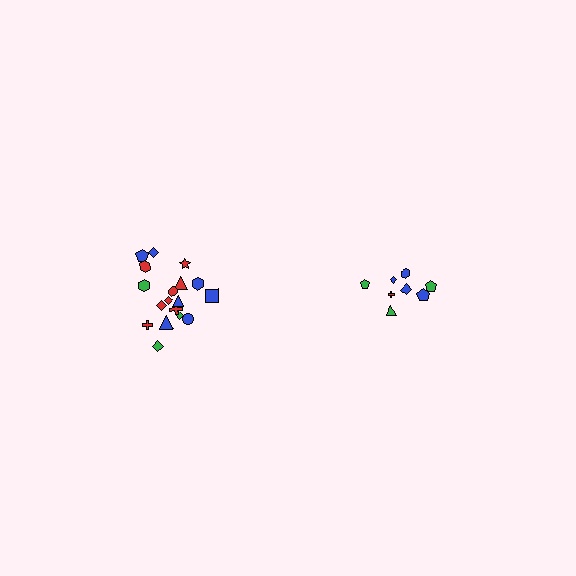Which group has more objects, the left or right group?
The left group.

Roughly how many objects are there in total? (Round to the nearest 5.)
Roughly 25 objects in total.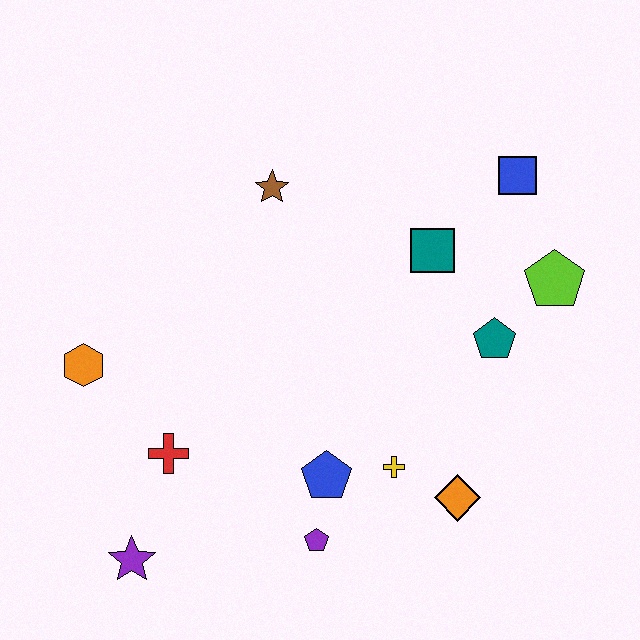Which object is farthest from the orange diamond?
The orange hexagon is farthest from the orange diamond.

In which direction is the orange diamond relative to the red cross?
The orange diamond is to the right of the red cross.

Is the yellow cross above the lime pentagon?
No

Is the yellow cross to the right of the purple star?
Yes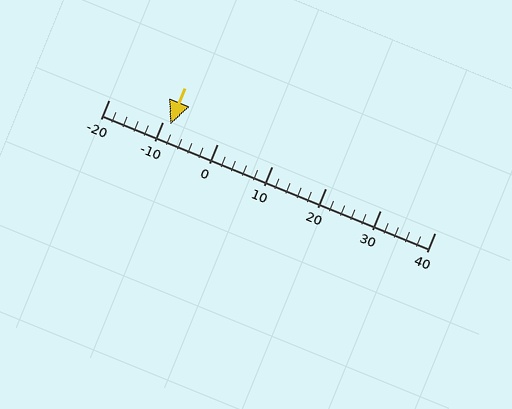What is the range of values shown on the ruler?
The ruler shows values from -20 to 40.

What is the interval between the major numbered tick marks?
The major tick marks are spaced 10 units apart.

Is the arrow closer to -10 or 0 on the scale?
The arrow is closer to -10.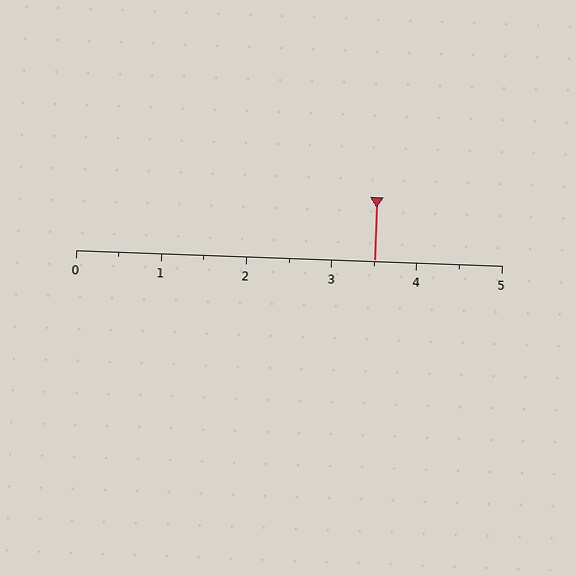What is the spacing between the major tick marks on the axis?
The major ticks are spaced 1 apart.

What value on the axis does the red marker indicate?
The marker indicates approximately 3.5.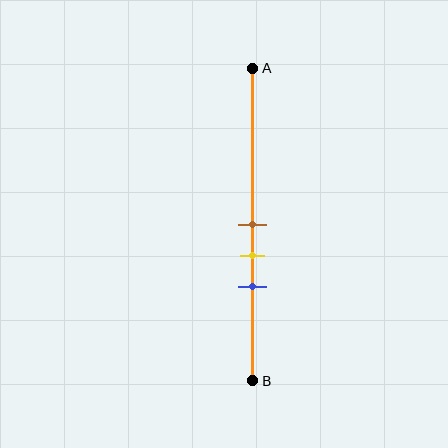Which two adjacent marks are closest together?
The brown and yellow marks are the closest adjacent pair.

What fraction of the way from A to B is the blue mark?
The blue mark is approximately 70% (0.7) of the way from A to B.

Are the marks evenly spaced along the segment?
Yes, the marks are approximately evenly spaced.